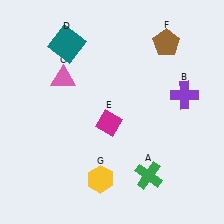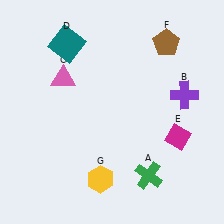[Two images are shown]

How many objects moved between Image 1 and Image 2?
1 object moved between the two images.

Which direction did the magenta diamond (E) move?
The magenta diamond (E) moved right.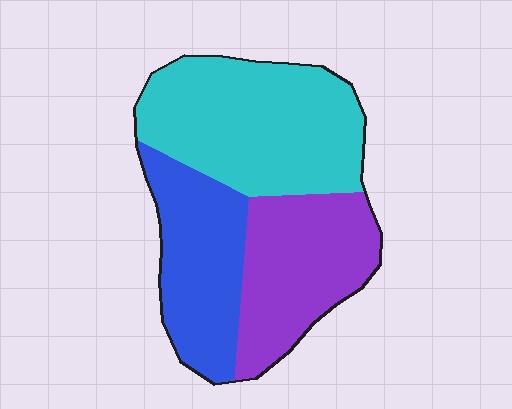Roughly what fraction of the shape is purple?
Purple takes up about one third (1/3) of the shape.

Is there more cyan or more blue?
Cyan.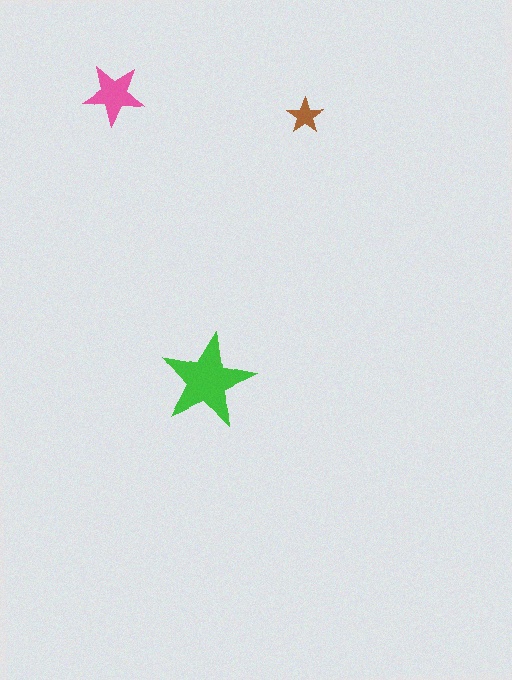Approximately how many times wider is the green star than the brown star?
About 2.5 times wider.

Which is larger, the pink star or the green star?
The green one.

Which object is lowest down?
The green star is bottommost.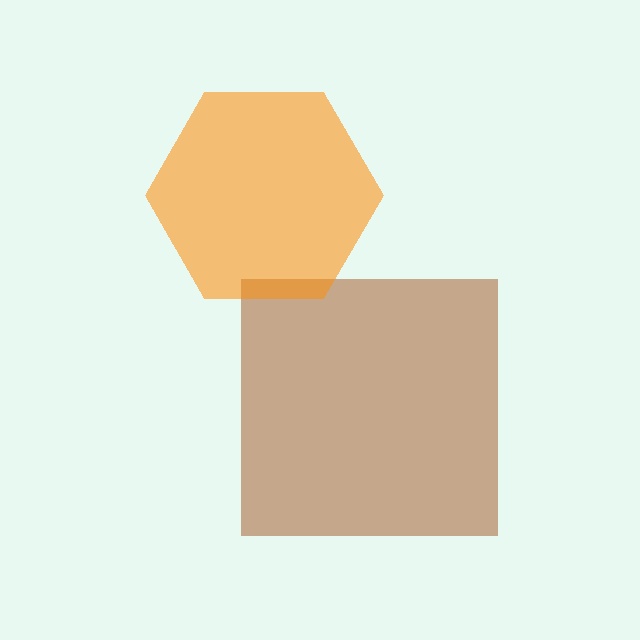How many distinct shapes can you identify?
There are 2 distinct shapes: a brown square, an orange hexagon.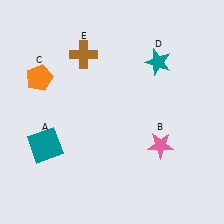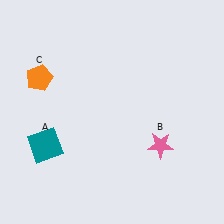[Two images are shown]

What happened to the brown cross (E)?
The brown cross (E) was removed in Image 2. It was in the top-left area of Image 1.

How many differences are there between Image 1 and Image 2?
There are 2 differences between the two images.